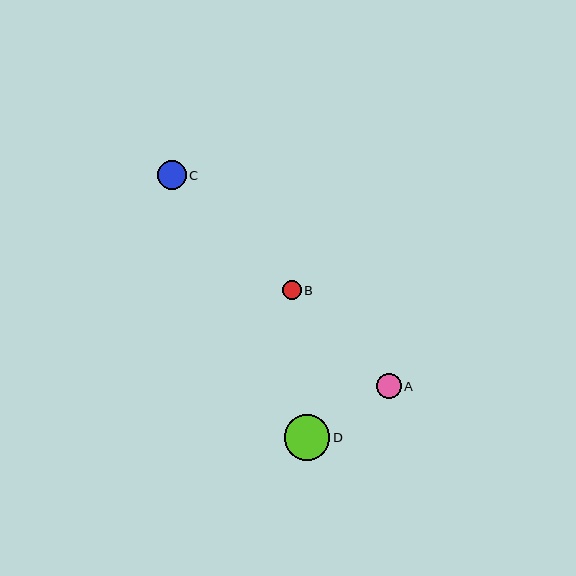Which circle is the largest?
Circle D is the largest with a size of approximately 45 pixels.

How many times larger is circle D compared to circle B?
Circle D is approximately 2.4 times the size of circle B.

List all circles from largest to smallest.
From largest to smallest: D, C, A, B.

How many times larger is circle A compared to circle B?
Circle A is approximately 1.3 times the size of circle B.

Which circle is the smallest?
Circle B is the smallest with a size of approximately 19 pixels.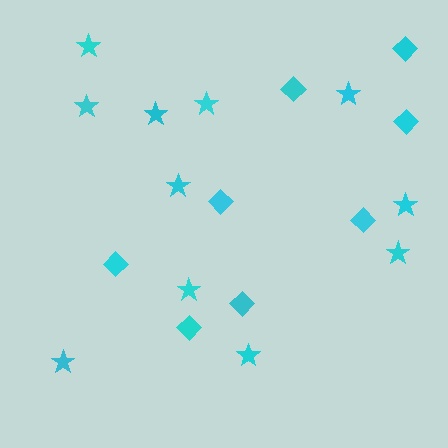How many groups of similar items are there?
There are 2 groups: one group of stars (11) and one group of diamonds (8).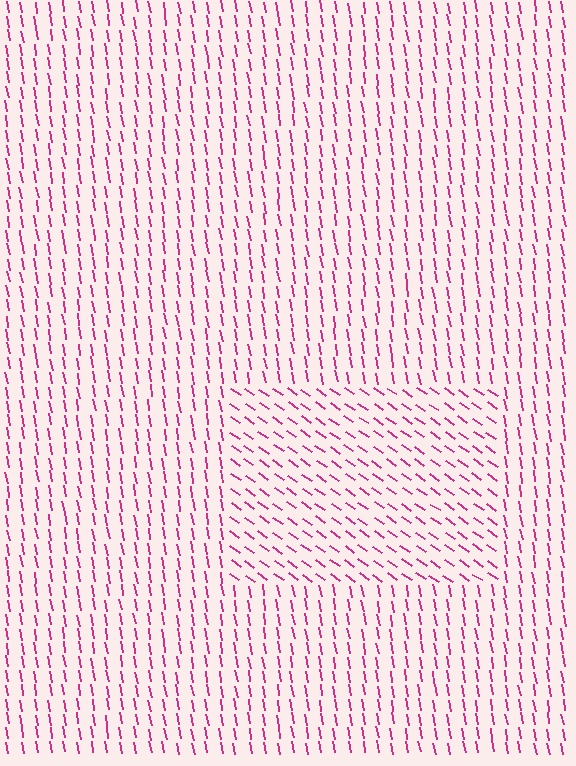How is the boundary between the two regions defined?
The boundary is defined purely by a change in line orientation (approximately 45 degrees difference). All lines are the same color and thickness.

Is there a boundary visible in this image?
Yes, there is a texture boundary formed by a change in line orientation.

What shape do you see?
I see a rectangle.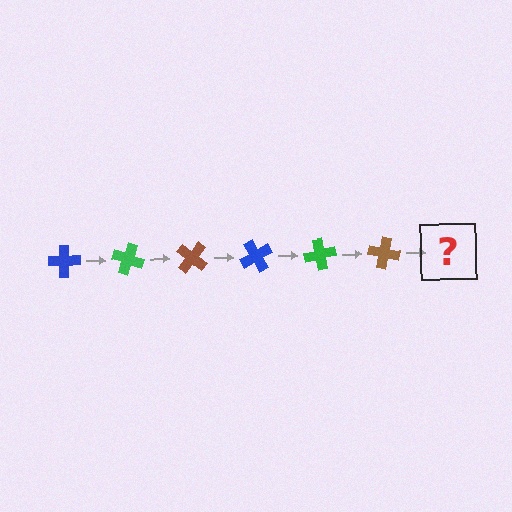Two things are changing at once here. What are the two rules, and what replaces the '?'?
The two rules are that it rotates 20 degrees each step and the color cycles through blue, green, and brown. The '?' should be a blue cross, rotated 120 degrees from the start.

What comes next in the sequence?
The next element should be a blue cross, rotated 120 degrees from the start.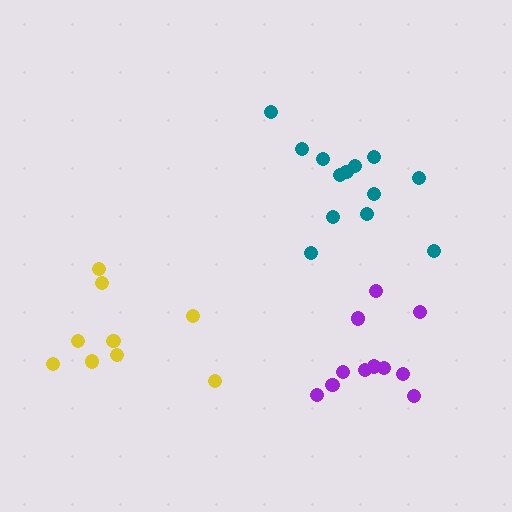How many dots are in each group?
Group 1: 11 dots, Group 2: 9 dots, Group 3: 13 dots (33 total).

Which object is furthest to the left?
The yellow cluster is leftmost.